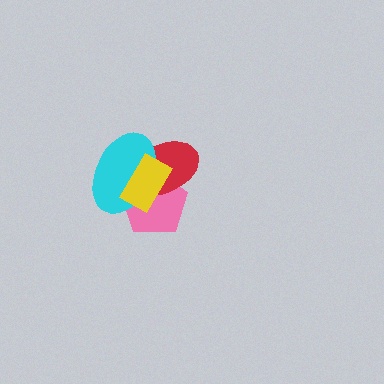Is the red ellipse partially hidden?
Yes, it is partially covered by another shape.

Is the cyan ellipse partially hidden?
Yes, it is partially covered by another shape.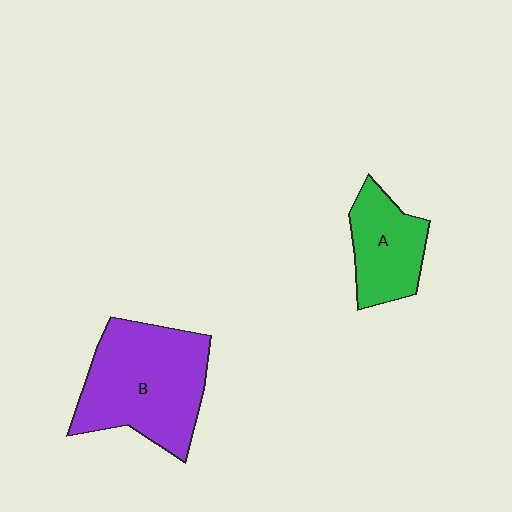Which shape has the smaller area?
Shape A (green).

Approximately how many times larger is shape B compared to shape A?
Approximately 1.8 times.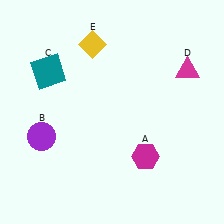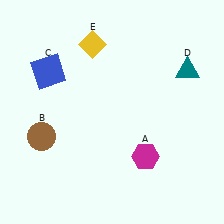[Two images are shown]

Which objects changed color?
B changed from purple to brown. C changed from teal to blue. D changed from magenta to teal.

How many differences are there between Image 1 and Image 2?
There are 3 differences between the two images.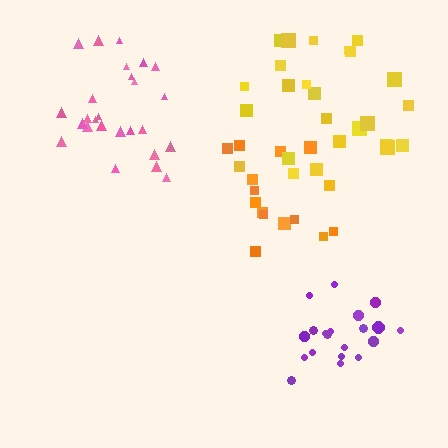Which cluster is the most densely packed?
Purple.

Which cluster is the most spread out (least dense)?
Orange.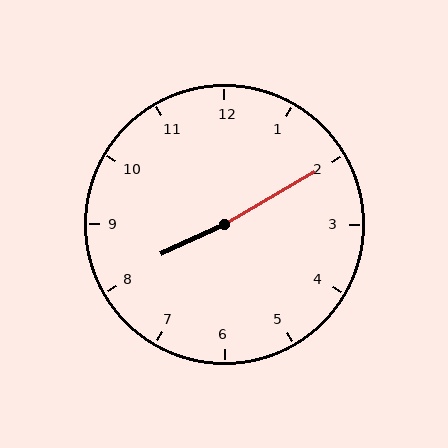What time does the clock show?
8:10.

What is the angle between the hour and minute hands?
Approximately 175 degrees.